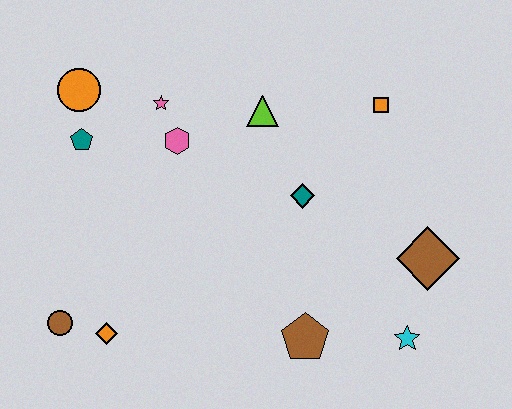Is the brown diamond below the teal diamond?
Yes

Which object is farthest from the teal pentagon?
The cyan star is farthest from the teal pentagon.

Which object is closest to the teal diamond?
The lime triangle is closest to the teal diamond.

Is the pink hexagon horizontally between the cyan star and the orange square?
No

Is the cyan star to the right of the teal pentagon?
Yes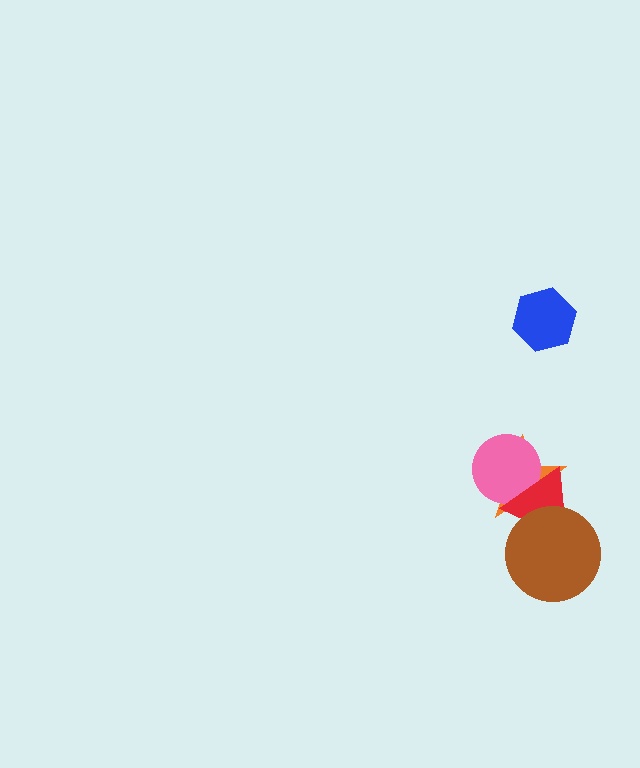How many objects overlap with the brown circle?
2 objects overlap with the brown circle.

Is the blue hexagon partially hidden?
No, no other shape covers it.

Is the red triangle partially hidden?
Yes, it is partially covered by another shape.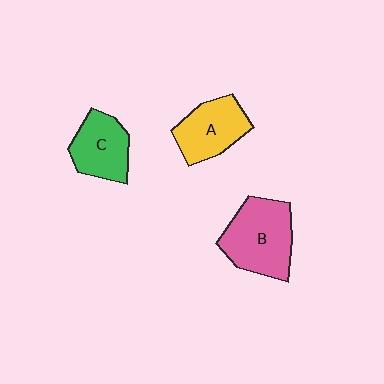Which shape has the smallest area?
Shape C (green).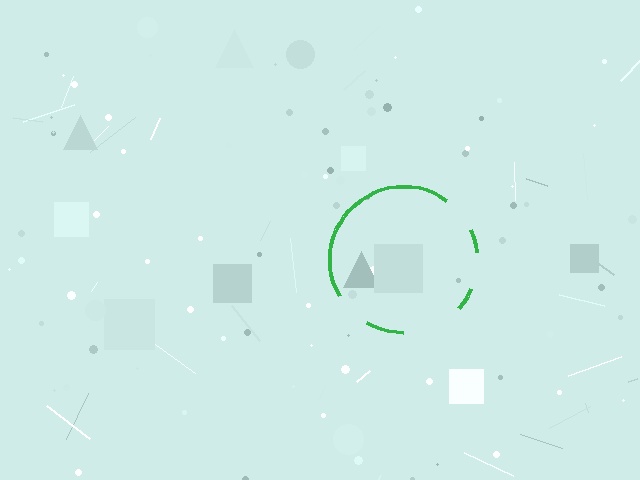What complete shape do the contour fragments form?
The contour fragments form a circle.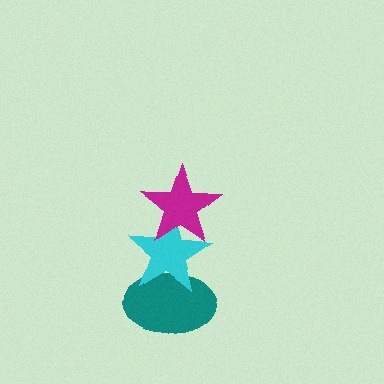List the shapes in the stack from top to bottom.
From top to bottom: the magenta star, the cyan star, the teal ellipse.